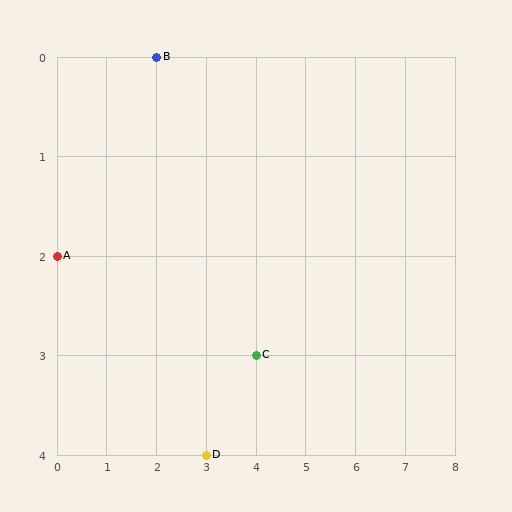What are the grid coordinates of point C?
Point C is at grid coordinates (4, 3).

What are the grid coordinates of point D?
Point D is at grid coordinates (3, 4).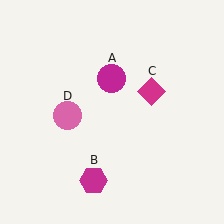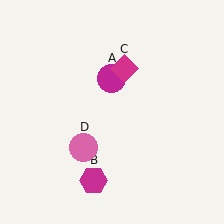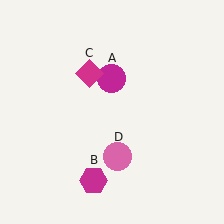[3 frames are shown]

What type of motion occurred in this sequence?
The magenta diamond (object C), pink circle (object D) rotated counterclockwise around the center of the scene.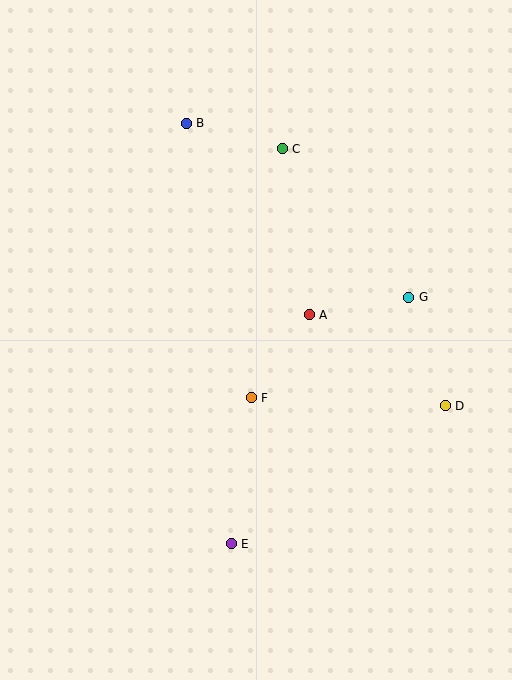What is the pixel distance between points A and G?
The distance between A and G is 101 pixels.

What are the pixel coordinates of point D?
Point D is at (445, 406).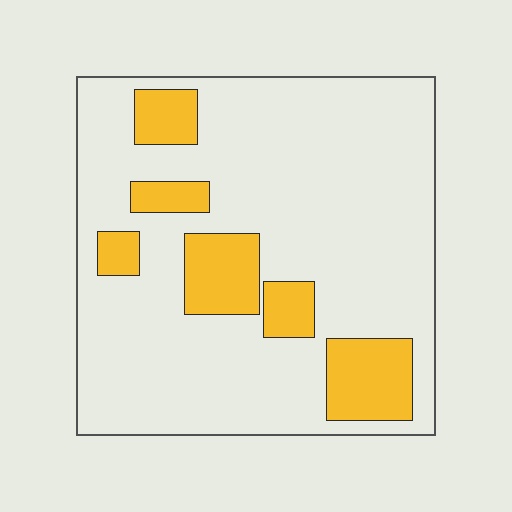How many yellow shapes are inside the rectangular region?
6.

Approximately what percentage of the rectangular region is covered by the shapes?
Approximately 20%.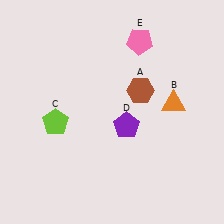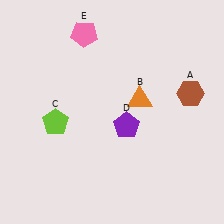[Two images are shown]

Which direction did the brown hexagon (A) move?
The brown hexagon (A) moved right.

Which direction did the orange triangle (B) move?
The orange triangle (B) moved left.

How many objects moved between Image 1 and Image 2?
3 objects moved between the two images.